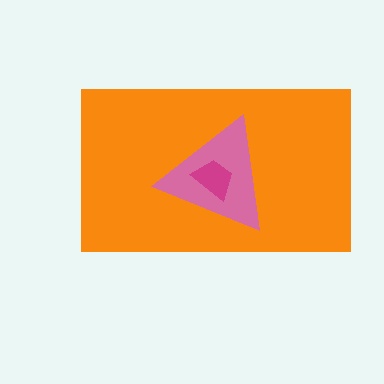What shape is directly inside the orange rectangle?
The pink triangle.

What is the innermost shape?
The magenta trapezoid.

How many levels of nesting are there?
3.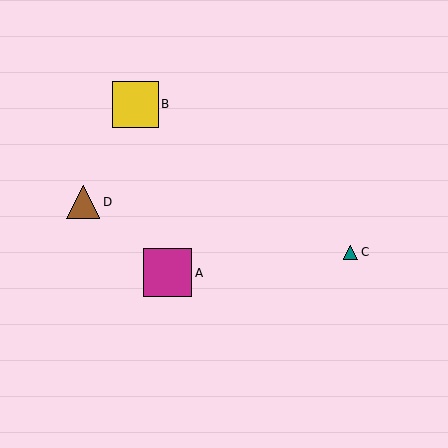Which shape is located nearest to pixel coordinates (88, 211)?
The brown triangle (labeled D) at (83, 202) is nearest to that location.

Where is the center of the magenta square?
The center of the magenta square is at (167, 273).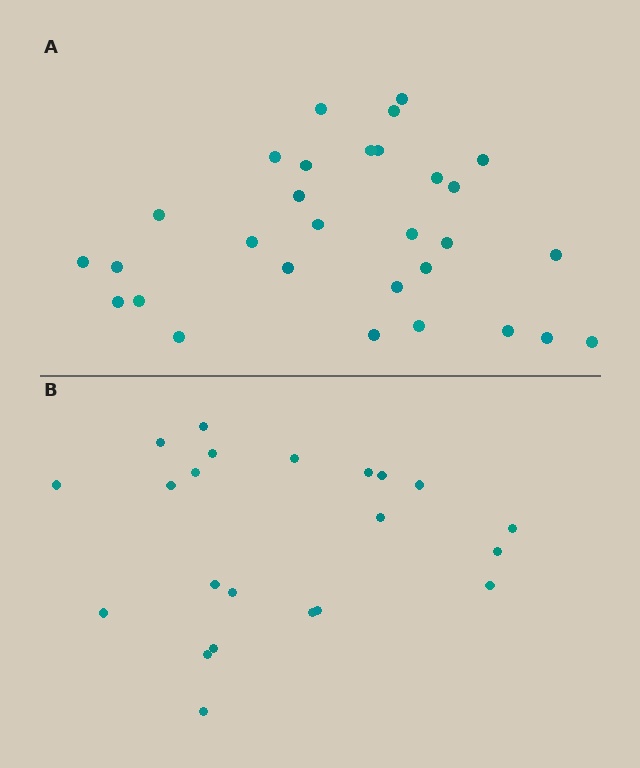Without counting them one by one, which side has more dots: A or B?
Region A (the top region) has more dots.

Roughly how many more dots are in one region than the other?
Region A has roughly 8 or so more dots than region B.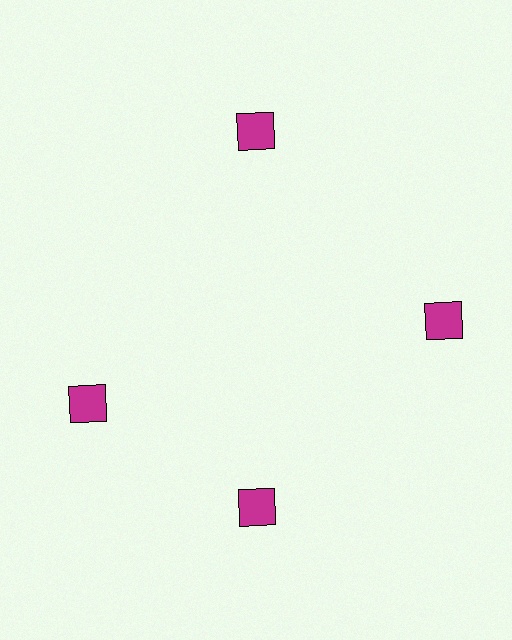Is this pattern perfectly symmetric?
No. The 4 magenta squares are arranged in a ring, but one element near the 9 o'clock position is rotated out of alignment along the ring, breaking the 4-fold rotational symmetry.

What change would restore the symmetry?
The symmetry would be restored by rotating it back into even spacing with its neighbors so that all 4 squares sit at equal angles and equal distance from the center.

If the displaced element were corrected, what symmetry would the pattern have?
It would have 4-fold rotational symmetry — the pattern would map onto itself every 90 degrees.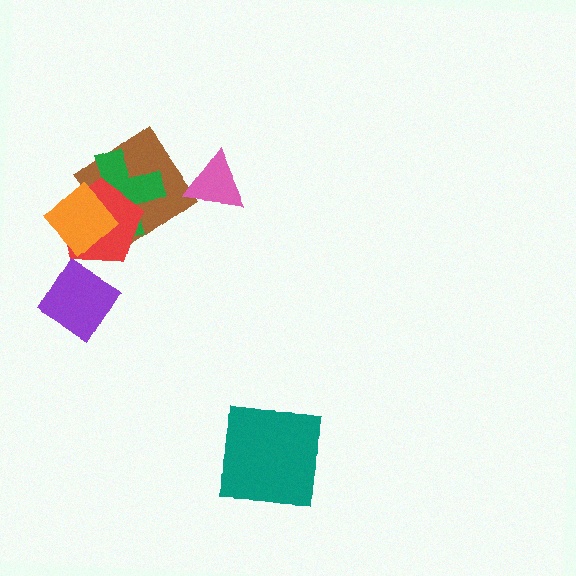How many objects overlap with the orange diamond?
3 objects overlap with the orange diamond.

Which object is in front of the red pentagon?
The orange diamond is in front of the red pentagon.